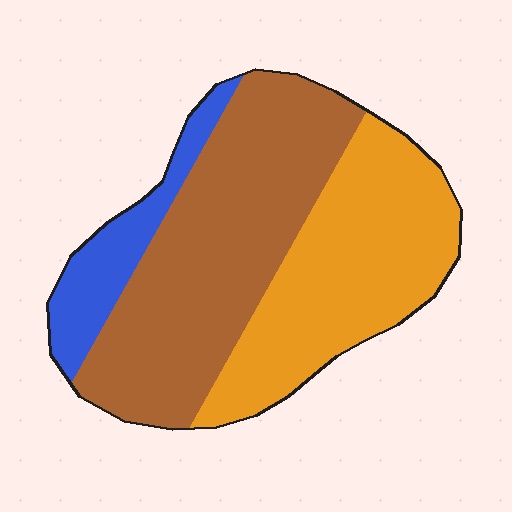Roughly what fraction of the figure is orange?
Orange takes up about three eighths (3/8) of the figure.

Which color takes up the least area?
Blue, at roughly 15%.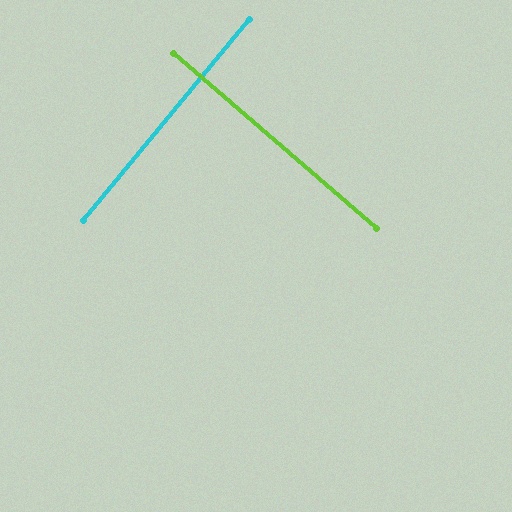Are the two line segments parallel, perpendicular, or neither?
Perpendicular — they meet at approximately 89°.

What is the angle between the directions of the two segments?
Approximately 89 degrees.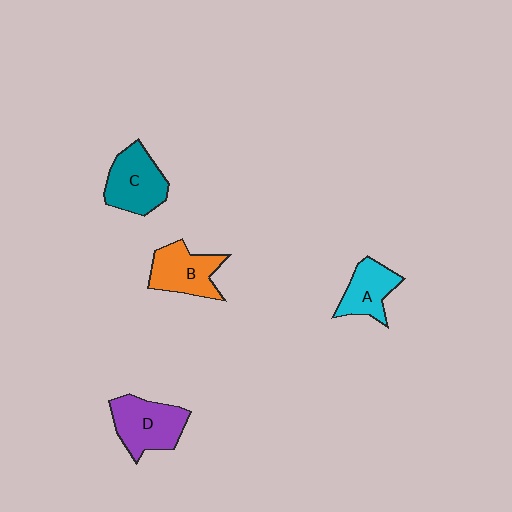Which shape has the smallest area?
Shape A (cyan).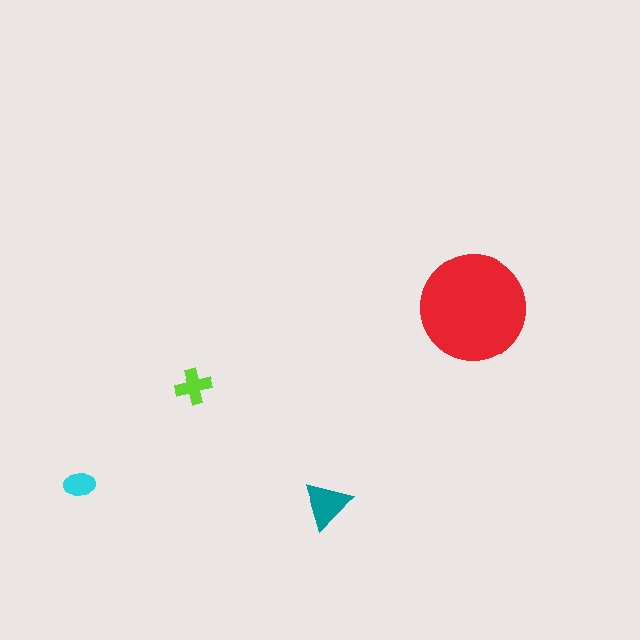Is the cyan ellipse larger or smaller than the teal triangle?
Smaller.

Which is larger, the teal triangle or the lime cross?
The teal triangle.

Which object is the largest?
The red circle.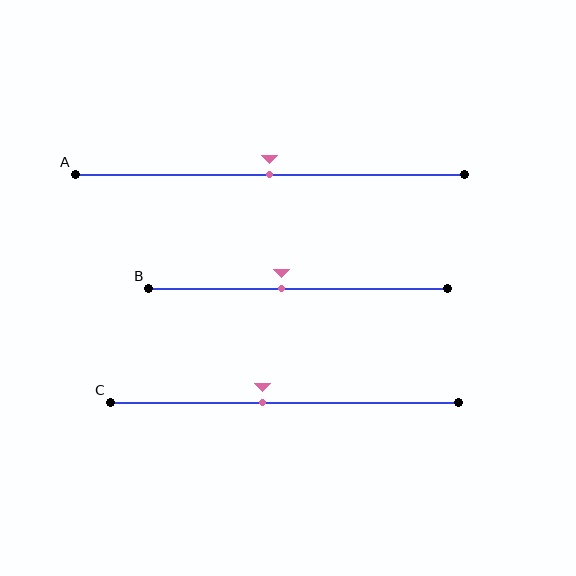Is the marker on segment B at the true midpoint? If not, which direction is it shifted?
No, the marker on segment B is shifted to the left by about 6% of the segment length.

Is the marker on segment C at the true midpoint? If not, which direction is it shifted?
No, the marker on segment C is shifted to the left by about 6% of the segment length.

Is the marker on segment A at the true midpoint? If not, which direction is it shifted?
Yes, the marker on segment A is at the true midpoint.